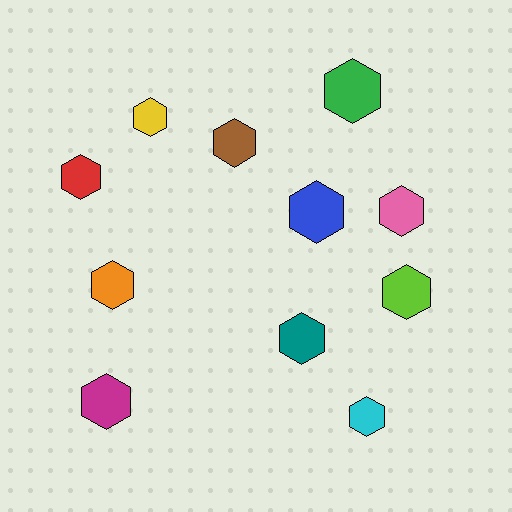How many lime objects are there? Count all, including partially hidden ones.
There is 1 lime object.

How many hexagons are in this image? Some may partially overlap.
There are 11 hexagons.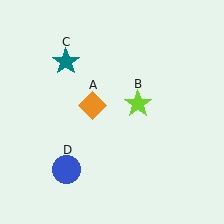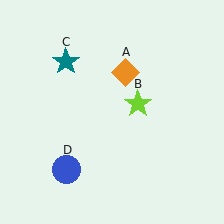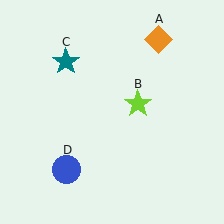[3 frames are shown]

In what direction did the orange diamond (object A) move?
The orange diamond (object A) moved up and to the right.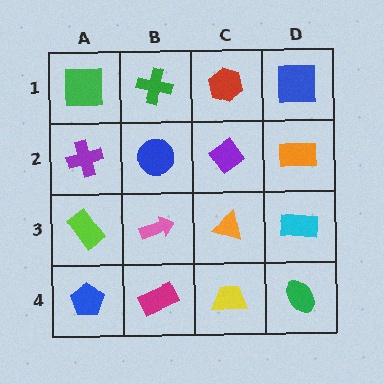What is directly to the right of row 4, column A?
A magenta rectangle.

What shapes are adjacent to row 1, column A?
A purple cross (row 2, column A), a green cross (row 1, column B).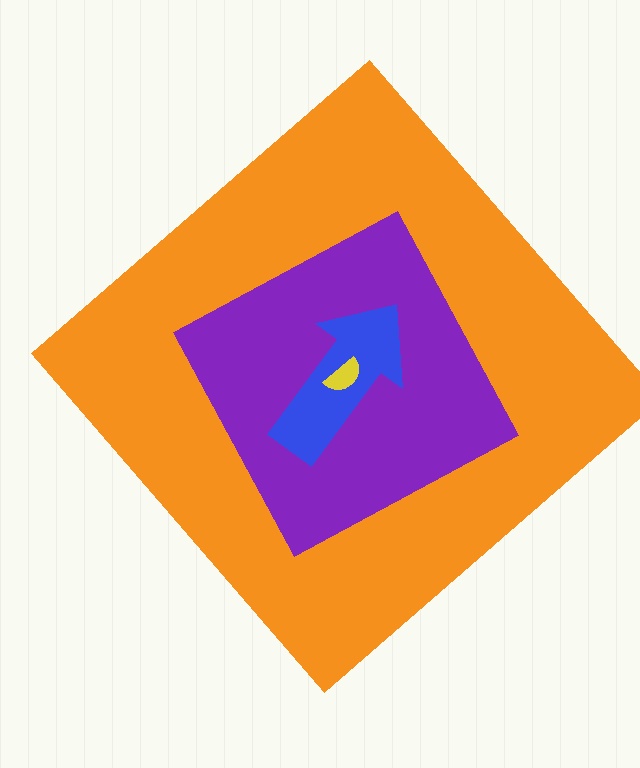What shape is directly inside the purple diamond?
The blue arrow.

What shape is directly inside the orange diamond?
The purple diamond.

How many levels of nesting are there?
4.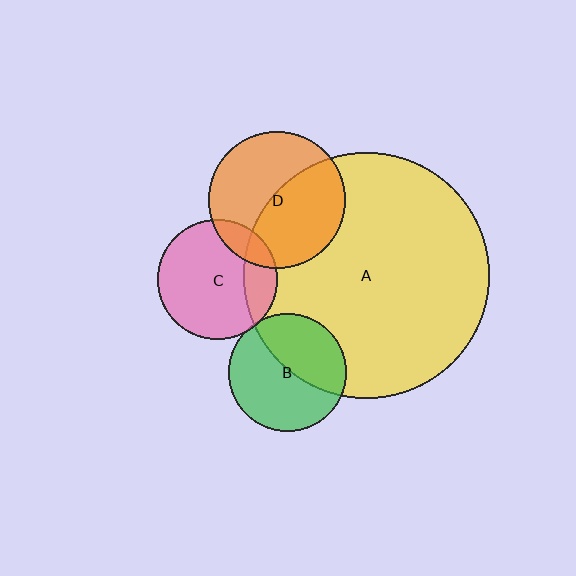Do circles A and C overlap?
Yes.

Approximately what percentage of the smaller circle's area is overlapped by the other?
Approximately 20%.